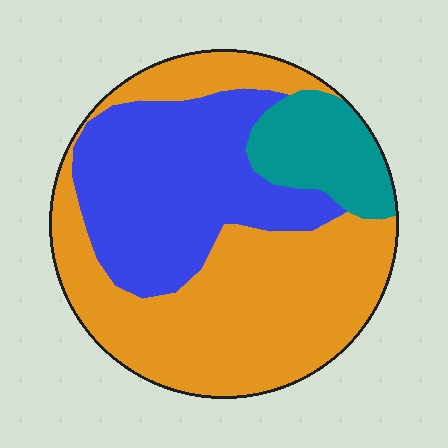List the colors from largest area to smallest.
From largest to smallest: orange, blue, teal.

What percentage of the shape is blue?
Blue takes up between a third and a half of the shape.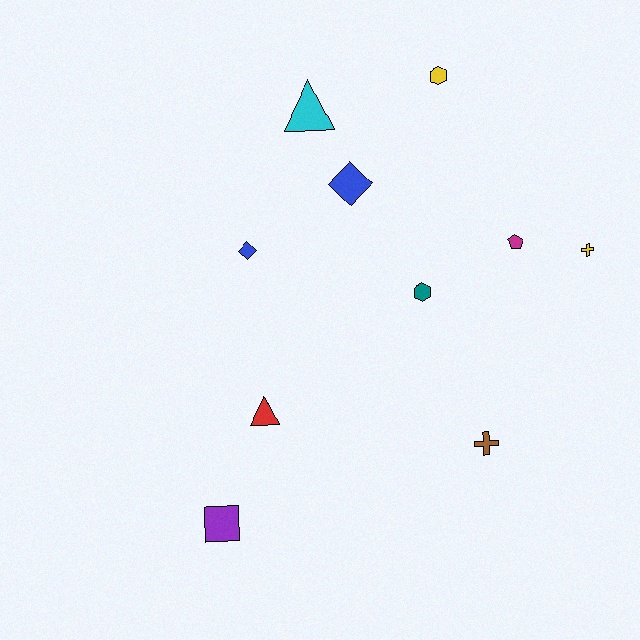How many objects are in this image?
There are 10 objects.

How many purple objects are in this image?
There is 1 purple object.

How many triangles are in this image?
There are 2 triangles.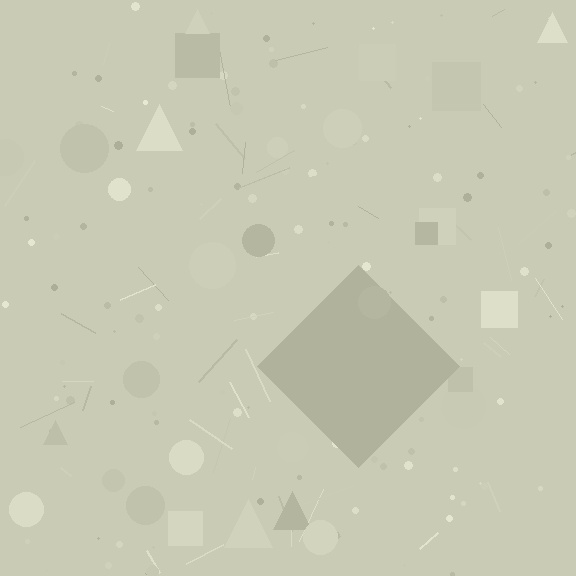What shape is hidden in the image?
A diamond is hidden in the image.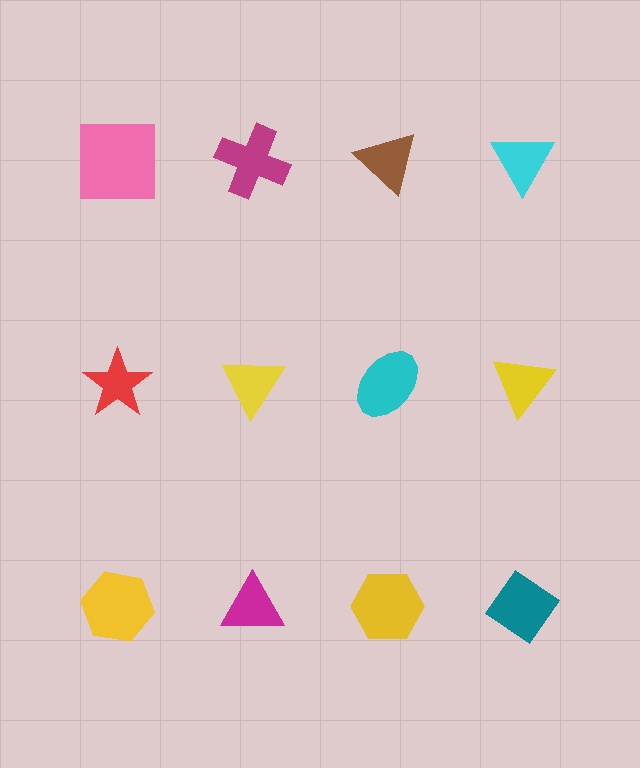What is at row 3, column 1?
A yellow hexagon.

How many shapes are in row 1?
4 shapes.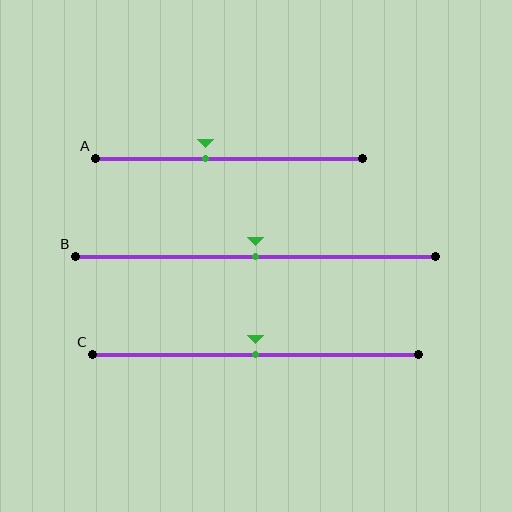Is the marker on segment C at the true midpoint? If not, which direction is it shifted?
Yes, the marker on segment C is at the true midpoint.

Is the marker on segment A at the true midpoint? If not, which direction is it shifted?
No, the marker on segment A is shifted to the left by about 9% of the segment length.